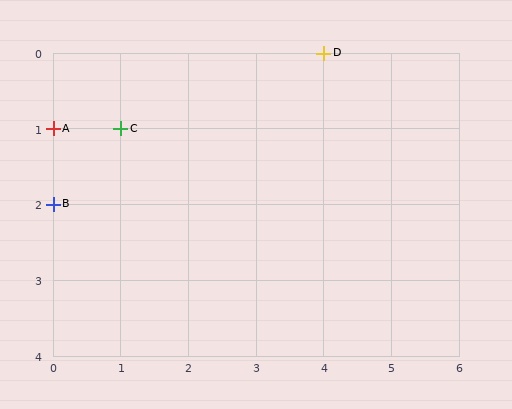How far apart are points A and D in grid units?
Points A and D are 4 columns and 1 row apart (about 4.1 grid units diagonally).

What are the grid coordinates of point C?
Point C is at grid coordinates (1, 1).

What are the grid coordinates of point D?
Point D is at grid coordinates (4, 0).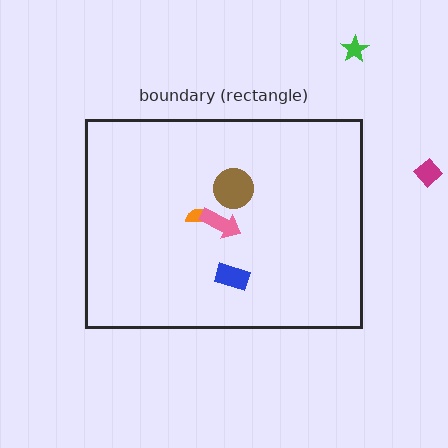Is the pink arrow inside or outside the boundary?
Inside.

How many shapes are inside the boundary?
4 inside, 2 outside.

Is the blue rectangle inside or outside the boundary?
Inside.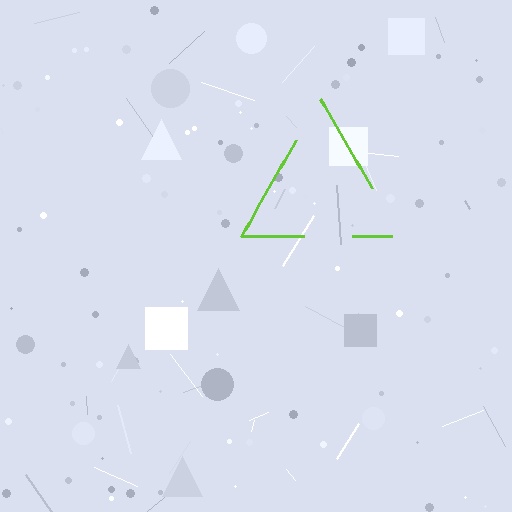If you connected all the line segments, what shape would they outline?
They would outline a triangle.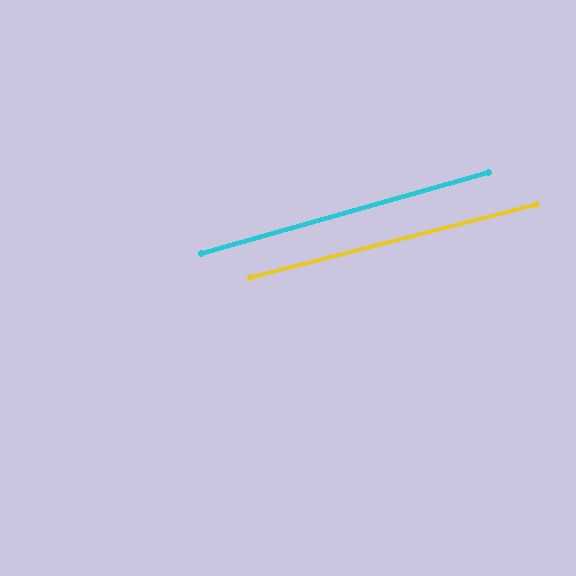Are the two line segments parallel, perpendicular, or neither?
Parallel — their directions differ by only 1.2°.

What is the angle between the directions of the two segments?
Approximately 1 degree.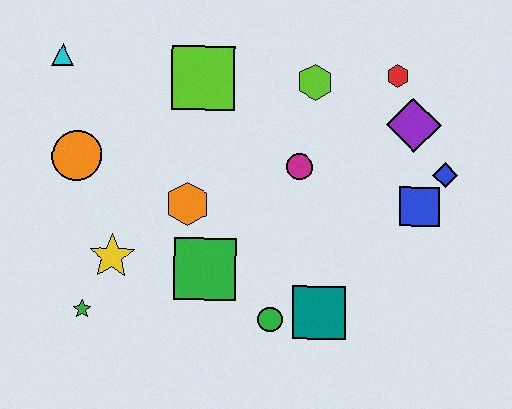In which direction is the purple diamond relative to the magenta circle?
The purple diamond is to the right of the magenta circle.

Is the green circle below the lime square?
Yes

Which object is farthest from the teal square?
The cyan triangle is farthest from the teal square.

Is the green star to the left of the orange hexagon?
Yes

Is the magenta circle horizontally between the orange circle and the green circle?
No